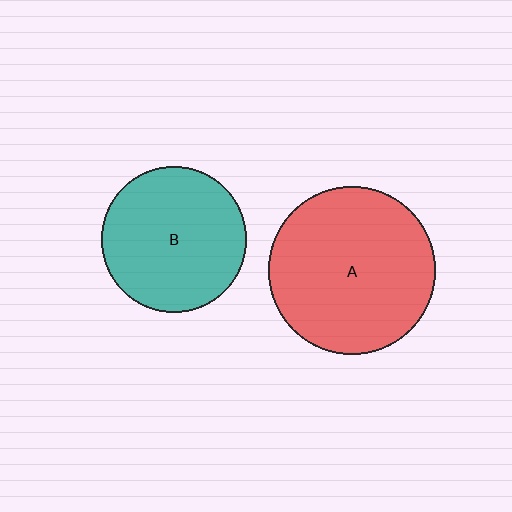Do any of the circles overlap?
No, none of the circles overlap.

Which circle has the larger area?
Circle A (red).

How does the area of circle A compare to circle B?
Approximately 1.3 times.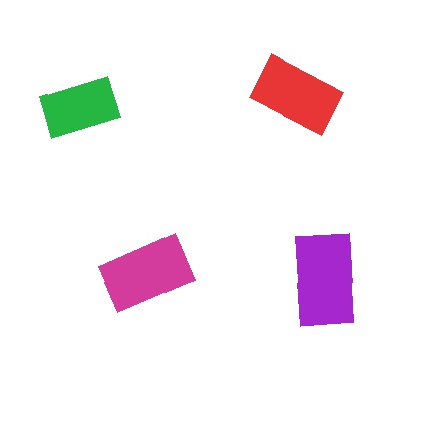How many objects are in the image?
There are 4 objects in the image.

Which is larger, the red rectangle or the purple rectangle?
The purple one.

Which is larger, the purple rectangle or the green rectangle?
The purple one.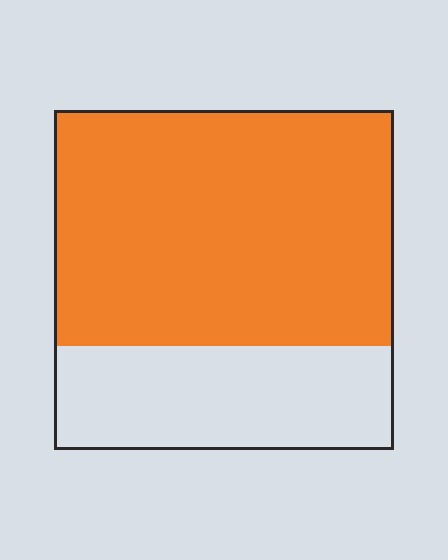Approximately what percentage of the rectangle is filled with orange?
Approximately 70%.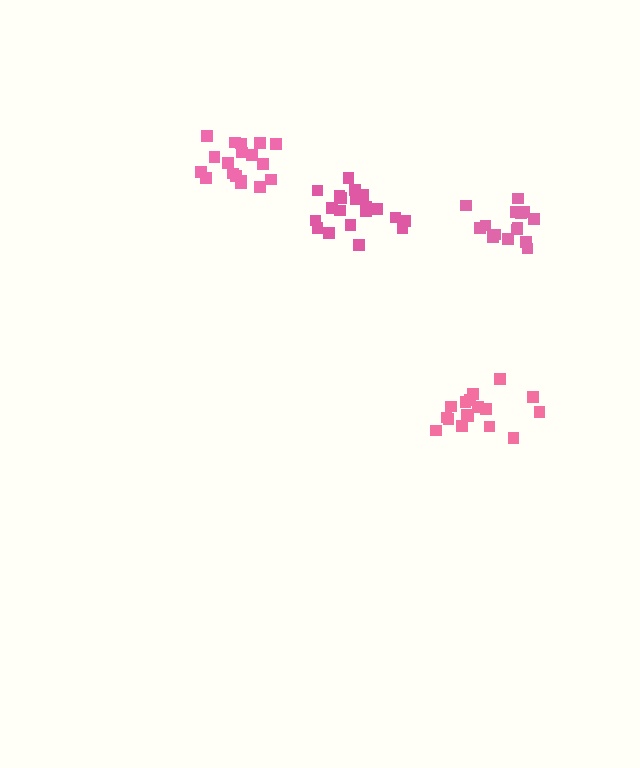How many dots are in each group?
Group 1: 20 dots, Group 2: 18 dots, Group 3: 17 dots, Group 4: 15 dots (70 total).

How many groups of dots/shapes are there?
There are 4 groups.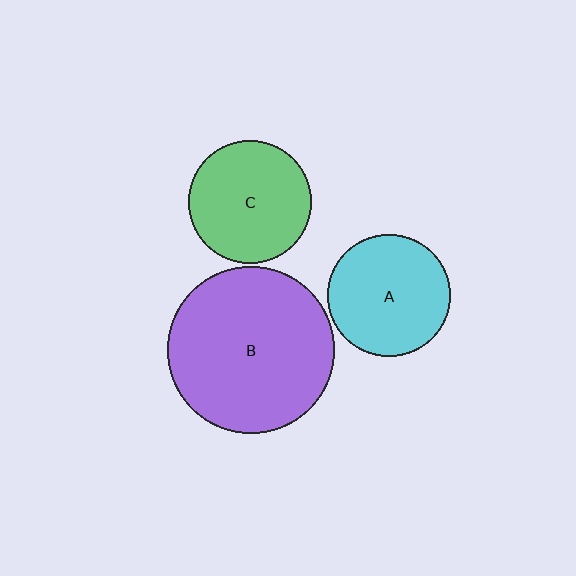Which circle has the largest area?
Circle B (purple).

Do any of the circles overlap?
No, none of the circles overlap.